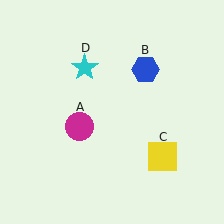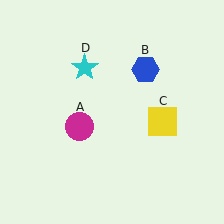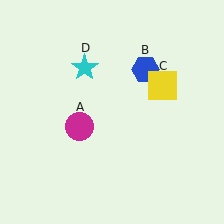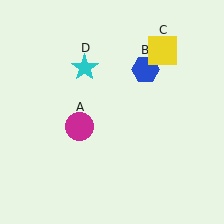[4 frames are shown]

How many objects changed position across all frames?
1 object changed position: yellow square (object C).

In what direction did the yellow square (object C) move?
The yellow square (object C) moved up.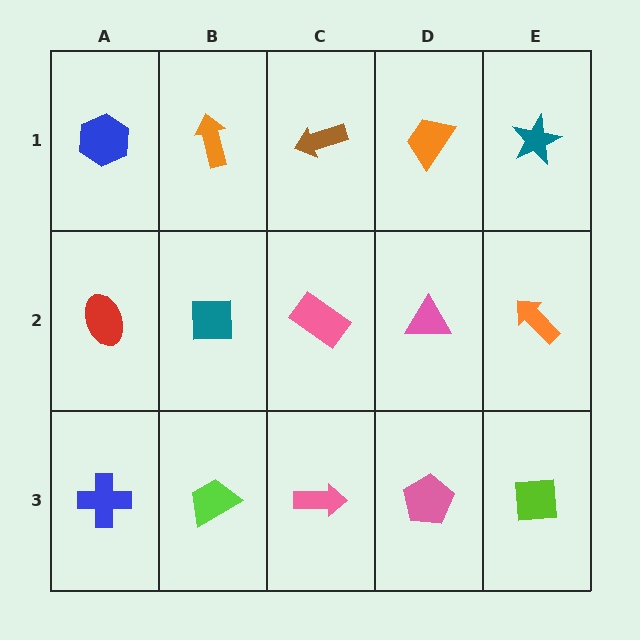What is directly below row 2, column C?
A pink arrow.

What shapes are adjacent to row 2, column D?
An orange trapezoid (row 1, column D), a pink pentagon (row 3, column D), a pink rectangle (row 2, column C), an orange arrow (row 2, column E).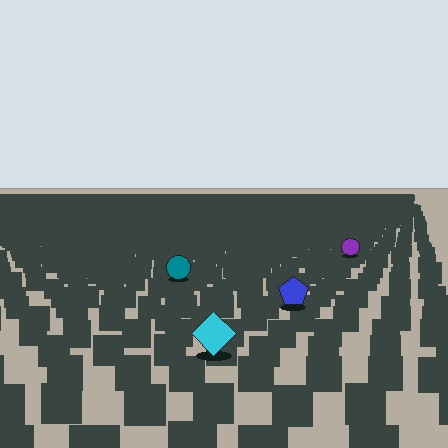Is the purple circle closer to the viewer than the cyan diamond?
No. The cyan diamond is closer — you can tell from the texture gradient: the ground texture is coarser near it.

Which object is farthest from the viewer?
The purple circle is farthest from the viewer. It appears smaller and the ground texture around it is denser.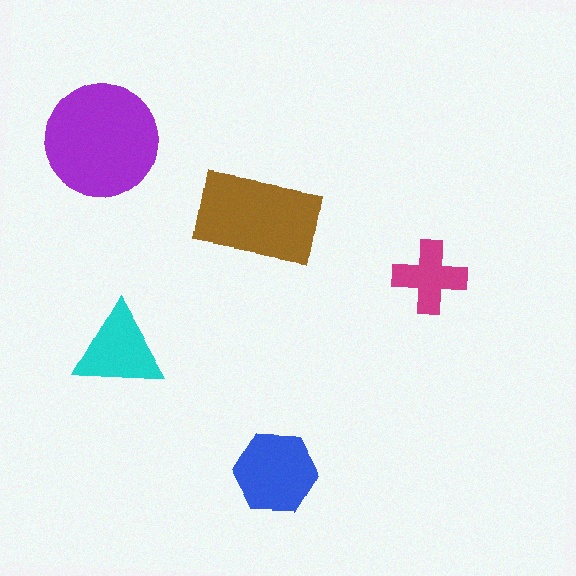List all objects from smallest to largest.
The magenta cross, the cyan triangle, the blue hexagon, the brown rectangle, the purple circle.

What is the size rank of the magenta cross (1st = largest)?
5th.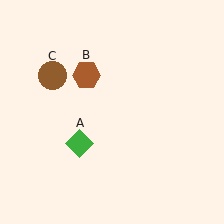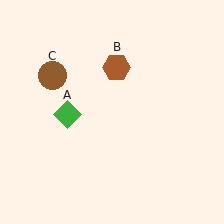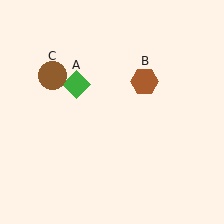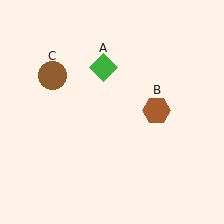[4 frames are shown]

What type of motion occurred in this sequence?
The green diamond (object A), brown hexagon (object B) rotated clockwise around the center of the scene.